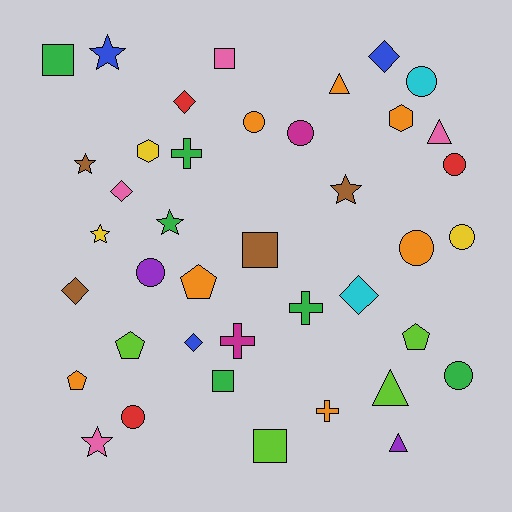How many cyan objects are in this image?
There are 2 cyan objects.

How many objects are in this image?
There are 40 objects.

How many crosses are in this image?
There are 4 crosses.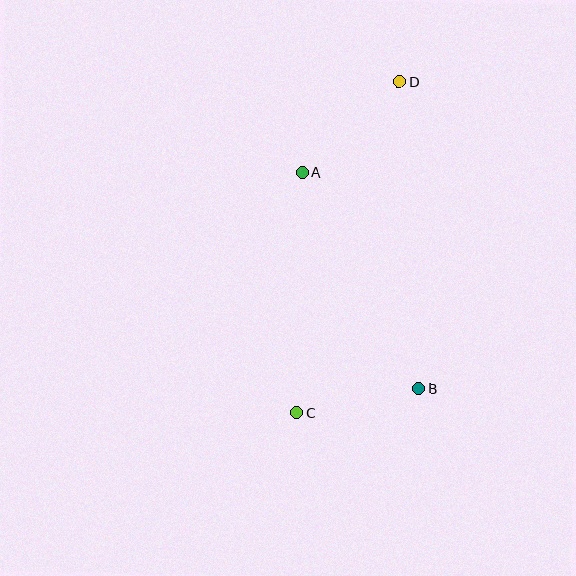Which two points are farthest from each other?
Points C and D are farthest from each other.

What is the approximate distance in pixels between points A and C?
The distance between A and C is approximately 240 pixels.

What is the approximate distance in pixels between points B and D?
The distance between B and D is approximately 307 pixels.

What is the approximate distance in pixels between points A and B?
The distance between A and B is approximately 245 pixels.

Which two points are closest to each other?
Points B and C are closest to each other.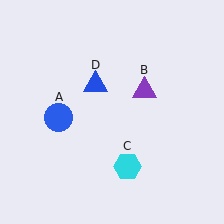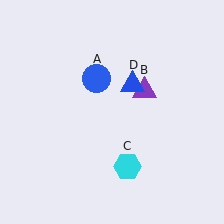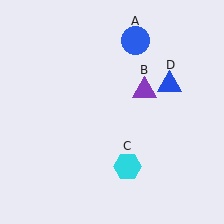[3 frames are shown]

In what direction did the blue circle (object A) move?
The blue circle (object A) moved up and to the right.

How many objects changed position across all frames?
2 objects changed position: blue circle (object A), blue triangle (object D).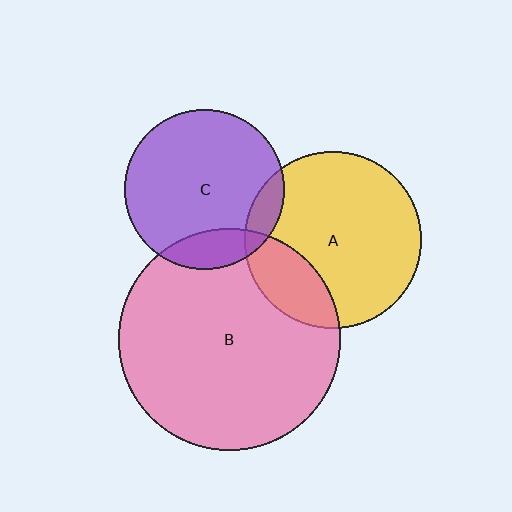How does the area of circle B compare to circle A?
Approximately 1.6 times.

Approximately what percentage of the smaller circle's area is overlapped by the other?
Approximately 10%.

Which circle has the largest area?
Circle B (pink).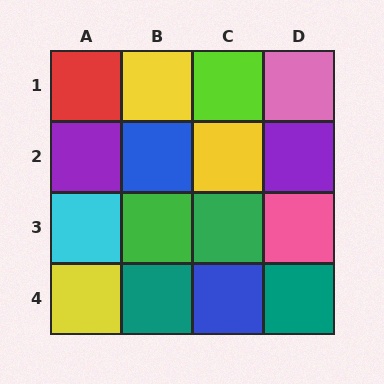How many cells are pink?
2 cells are pink.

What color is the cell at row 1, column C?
Lime.